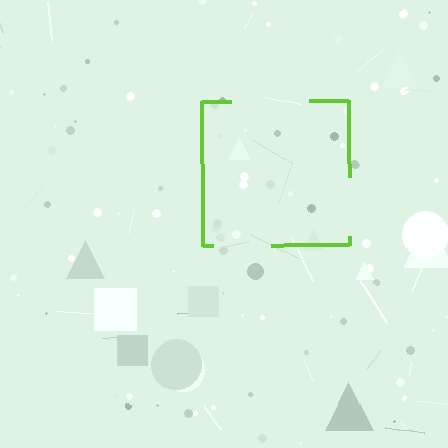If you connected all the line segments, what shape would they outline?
They would outline a square.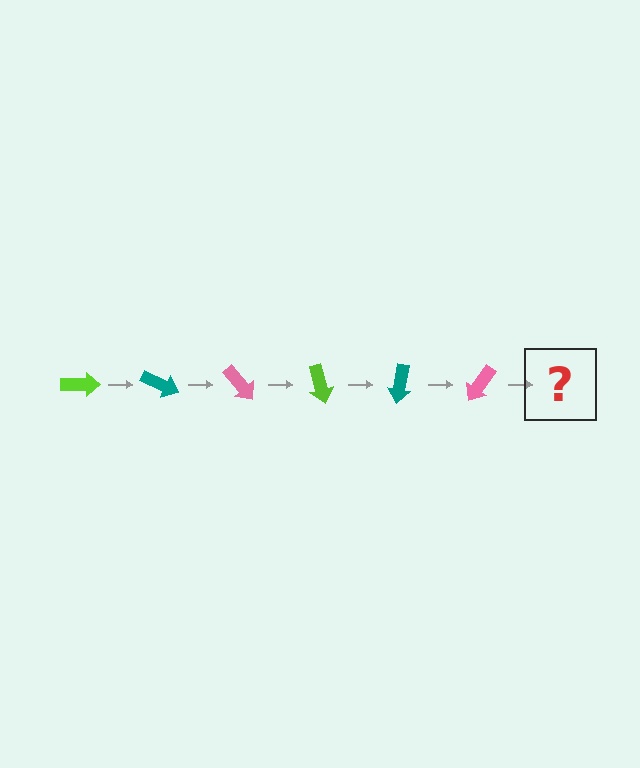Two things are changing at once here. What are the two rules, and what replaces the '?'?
The two rules are that it rotates 25 degrees each step and the color cycles through lime, teal, and pink. The '?' should be a lime arrow, rotated 150 degrees from the start.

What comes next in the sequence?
The next element should be a lime arrow, rotated 150 degrees from the start.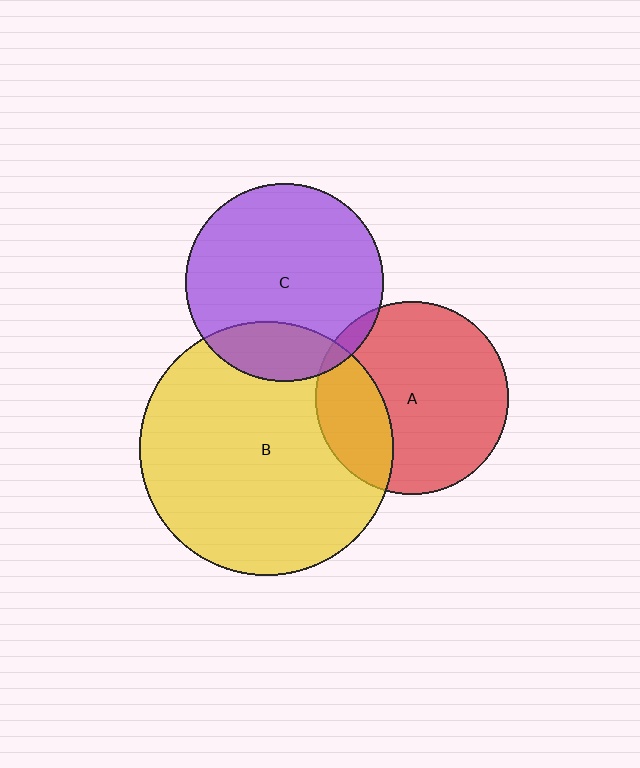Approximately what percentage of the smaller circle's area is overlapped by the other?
Approximately 20%.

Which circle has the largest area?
Circle B (yellow).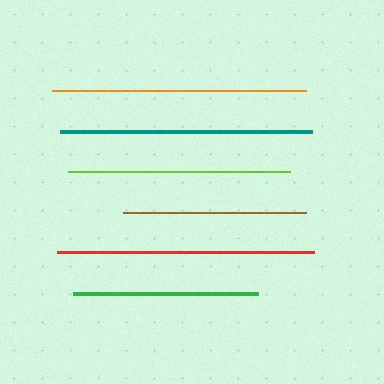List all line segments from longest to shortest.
From longest to shortest: red, orange, teal, lime, green, brown.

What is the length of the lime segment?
The lime segment is approximately 222 pixels long.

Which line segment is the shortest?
The brown line is the shortest at approximately 182 pixels.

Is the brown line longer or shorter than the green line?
The green line is longer than the brown line.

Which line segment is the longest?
The red line is the longest at approximately 257 pixels.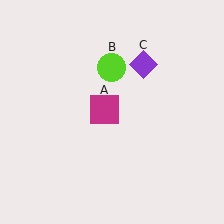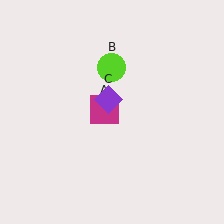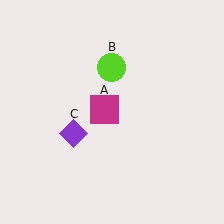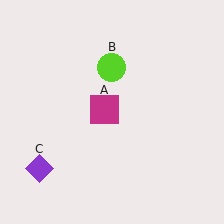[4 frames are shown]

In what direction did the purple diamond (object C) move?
The purple diamond (object C) moved down and to the left.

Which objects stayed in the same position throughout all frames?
Magenta square (object A) and lime circle (object B) remained stationary.